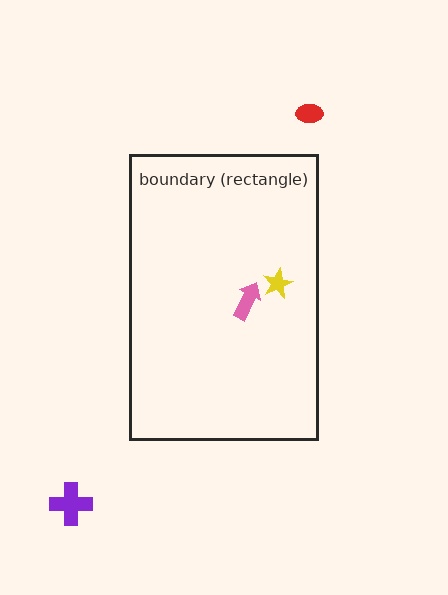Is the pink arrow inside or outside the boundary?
Inside.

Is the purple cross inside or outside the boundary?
Outside.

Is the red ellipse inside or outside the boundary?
Outside.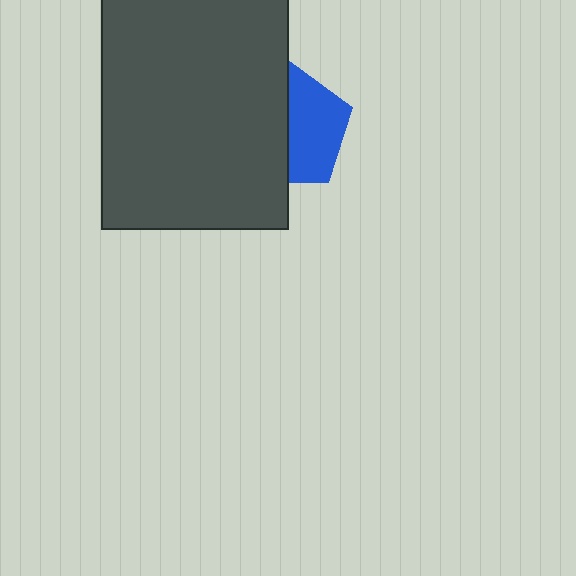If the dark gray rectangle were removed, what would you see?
You would see the complete blue pentagon.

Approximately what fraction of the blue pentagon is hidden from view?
Roughly 51% of the blue pentagon is hidden behind the dark gray rectangle.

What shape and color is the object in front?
The object in front is a dark gray rectangle.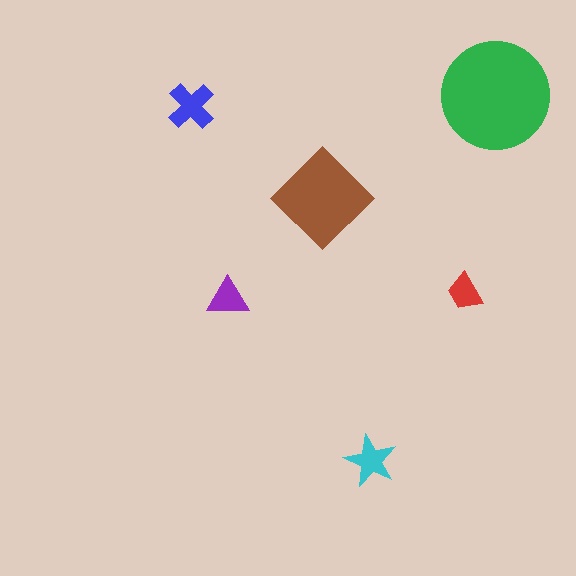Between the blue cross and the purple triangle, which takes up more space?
The blue cross.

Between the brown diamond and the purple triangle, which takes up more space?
The brown diamond.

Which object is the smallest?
The red trapezoid.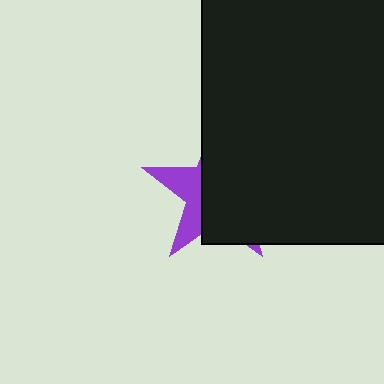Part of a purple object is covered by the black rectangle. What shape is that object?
It is a star.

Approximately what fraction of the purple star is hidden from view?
Roughly 68% of the purple star is hidden behind the black rectangle.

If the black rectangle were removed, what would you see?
You would see the complete purple star.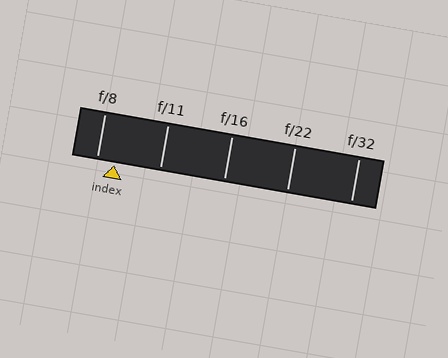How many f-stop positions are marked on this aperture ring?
There are 5 f-stop positions marked.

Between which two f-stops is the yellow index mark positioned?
The index mark is between f/8 and f/11.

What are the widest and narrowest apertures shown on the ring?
The widest aperture shown is f/8 and the narrowest is f/32.